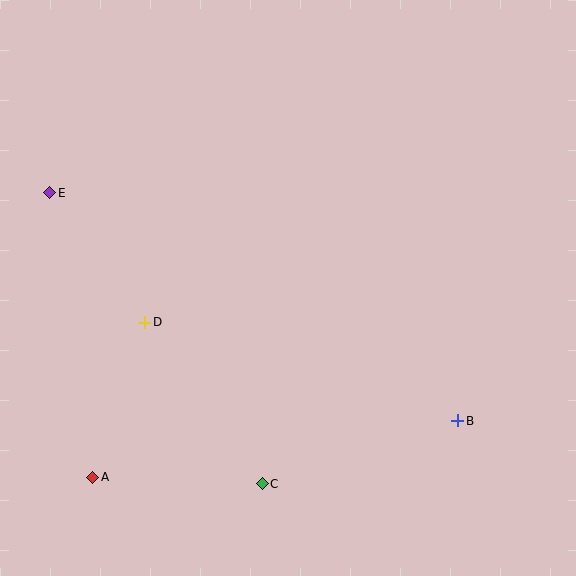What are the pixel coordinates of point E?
Point E is at (50, 193).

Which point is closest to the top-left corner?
Point E is closest to the top-left corner.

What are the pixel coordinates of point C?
Point C is at (262, 484).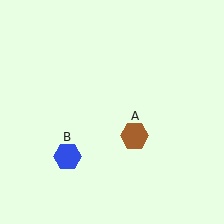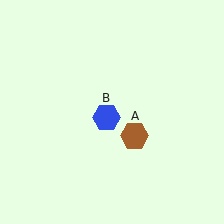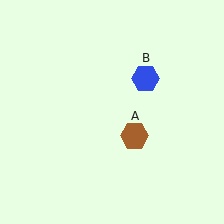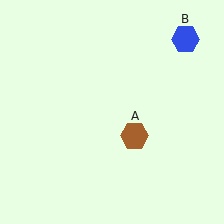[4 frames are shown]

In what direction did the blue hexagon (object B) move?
The blue hexagon (object B) moved up and to the right.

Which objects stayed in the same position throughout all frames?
Brown hexagon (object A) remained stationary.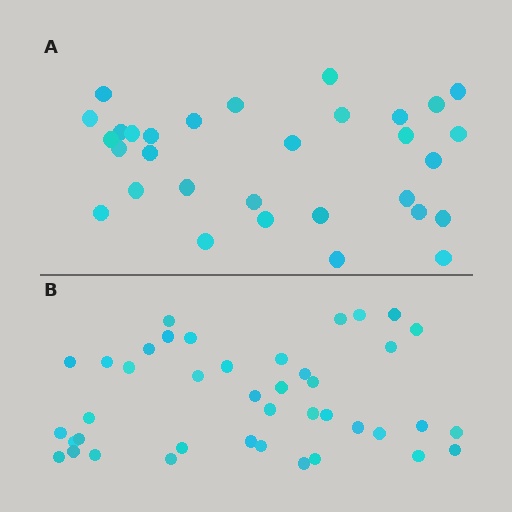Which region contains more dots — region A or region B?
Region B (the bottom region) has more dots.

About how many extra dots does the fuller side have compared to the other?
Region B has roughly 10 or so more dots than region A.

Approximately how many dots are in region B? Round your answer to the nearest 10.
About 40 dots. (The exact count is 41, which rounds to 40.)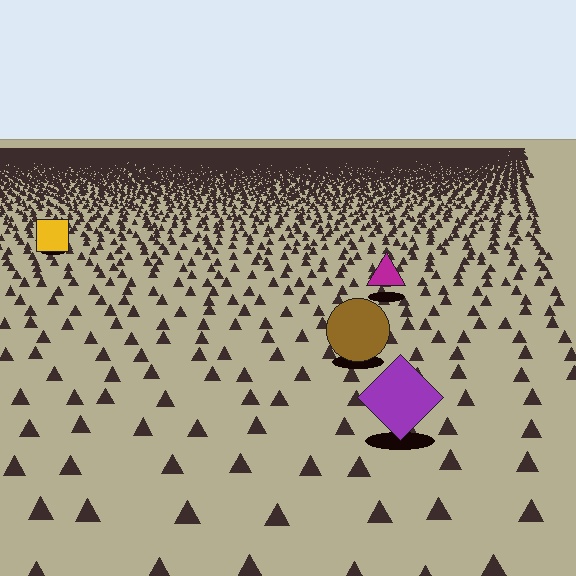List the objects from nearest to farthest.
From nearest to farthest: the purple diamond, the brown circle, the magenta triangle, the yellow square.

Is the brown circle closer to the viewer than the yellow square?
Yes. The brown circle is closer — you can tell from the texture gradient: the ground texture is coarser near it.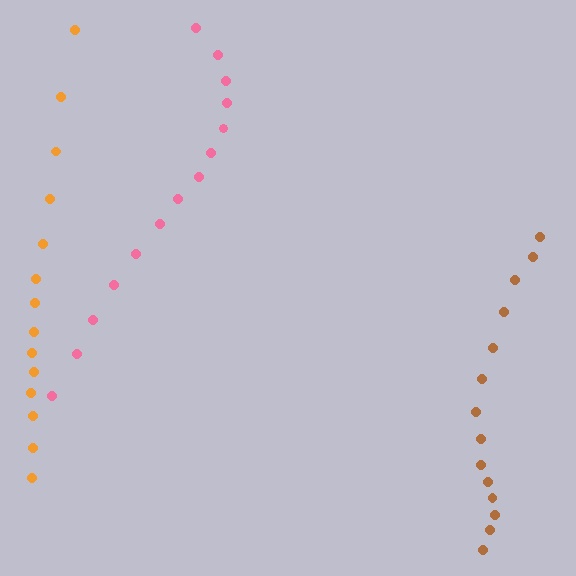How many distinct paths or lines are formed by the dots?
There are 3 distinct paths.